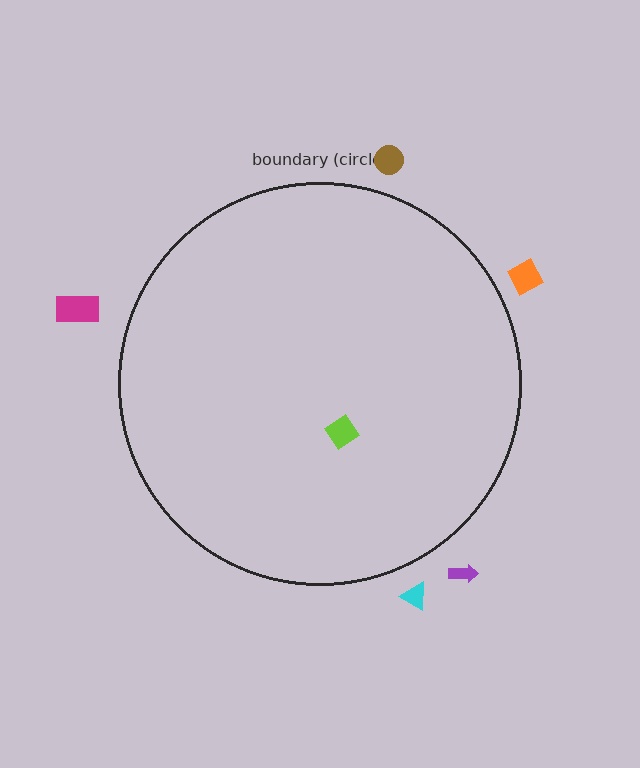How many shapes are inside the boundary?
1 inside, 5 outside.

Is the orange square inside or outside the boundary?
Outside.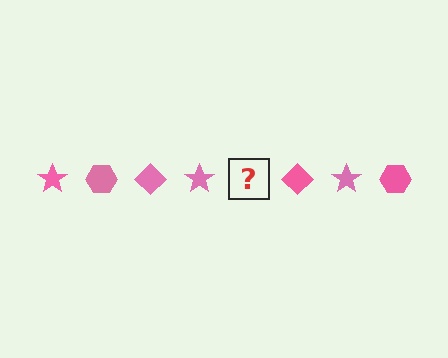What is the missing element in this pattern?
The missing element is a pink hexagon.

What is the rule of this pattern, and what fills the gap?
The rule is that the pattern cycles through star, hexagon, diamond shapes in pink. The gap should be filled with a pink hexagon.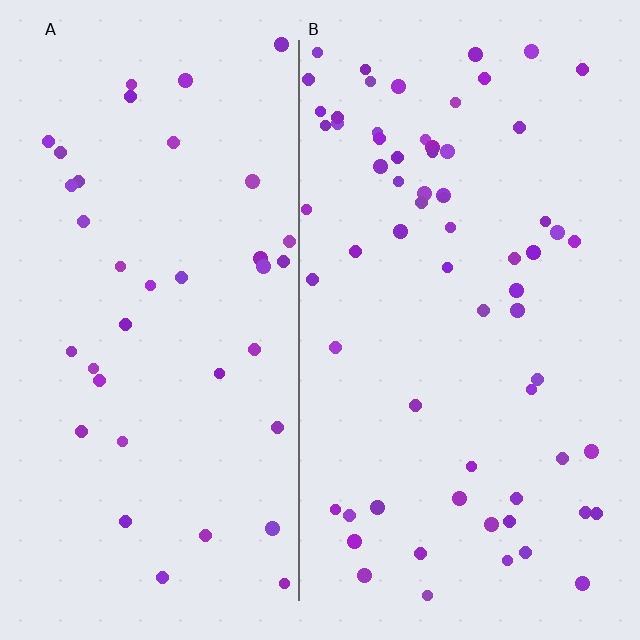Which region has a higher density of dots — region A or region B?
B (the right).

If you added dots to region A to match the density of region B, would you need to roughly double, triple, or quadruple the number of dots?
Approximately double.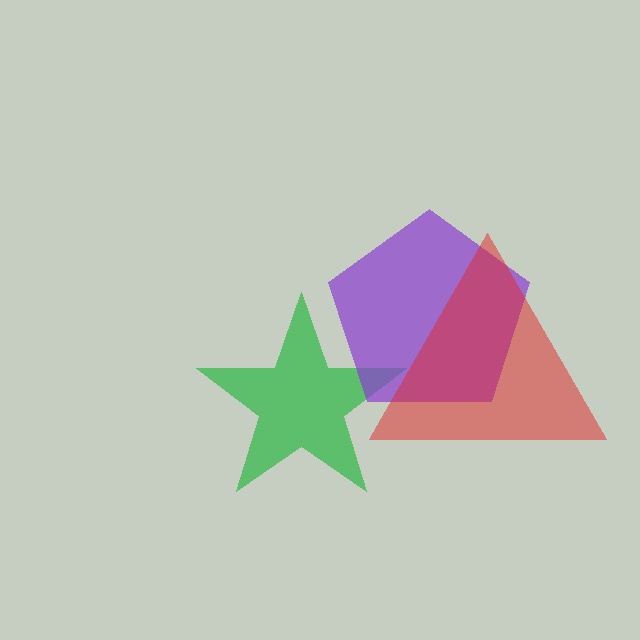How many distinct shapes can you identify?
There are 3 distinct shapes: a green star, a purple pentagon, a red triangle.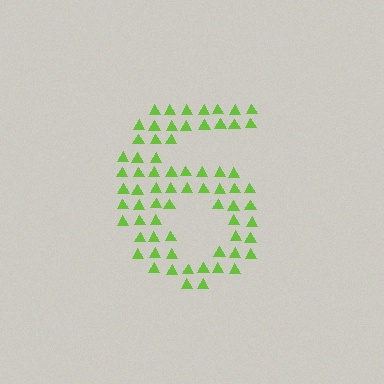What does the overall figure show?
The overall figure shows the digit 6.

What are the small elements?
The small elements are triangles.